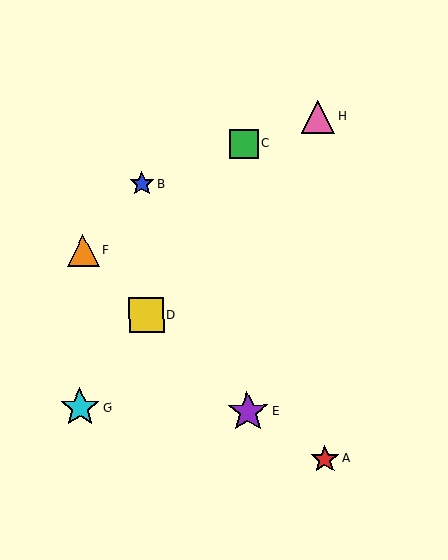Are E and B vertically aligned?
No, E is at x≈248 and B is at x≈142.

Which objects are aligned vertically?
Objects C, E are aligned vertically.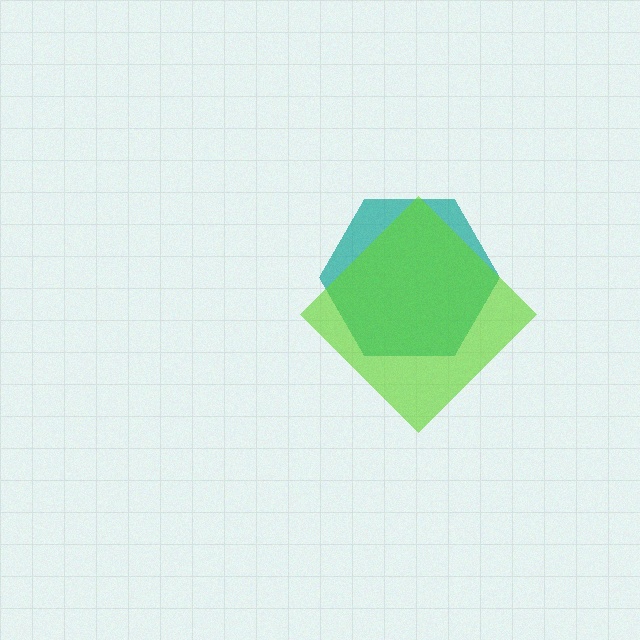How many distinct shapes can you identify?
There are 2 distinct shapes: a teal hexagon, a lime diamond.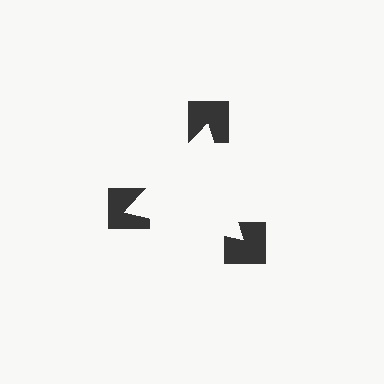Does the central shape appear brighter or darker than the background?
It typically appears slightly brighter than the background, even though no actual brightness change is drawn.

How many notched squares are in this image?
There are 3 — one at each vertex of the illusory triangle.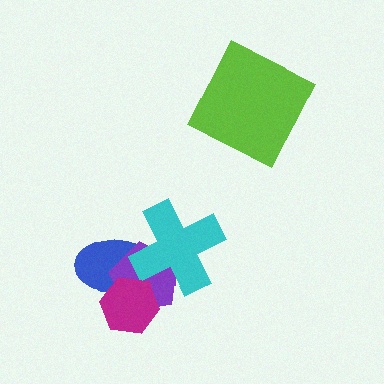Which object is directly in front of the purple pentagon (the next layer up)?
The cyan cross is directly in front of the purple pentagon.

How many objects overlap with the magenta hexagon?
2 objects overlap with the magenta hexagon.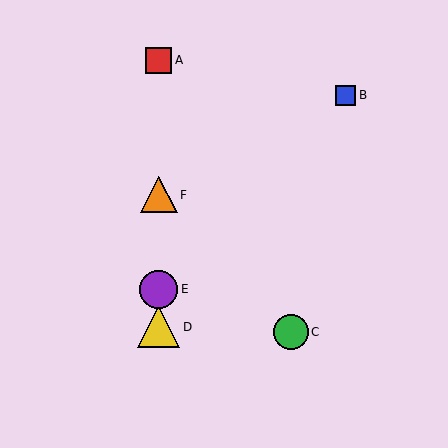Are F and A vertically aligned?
Yes, both are at x≈159.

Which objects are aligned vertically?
Objects A, D, E, F are aligned vertically.